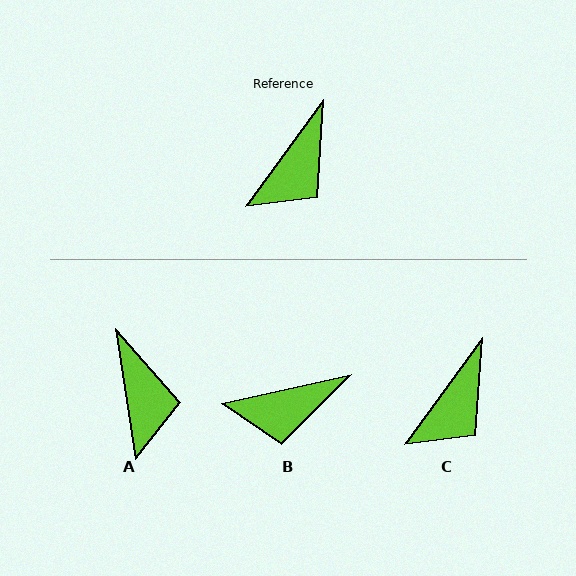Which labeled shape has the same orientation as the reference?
C.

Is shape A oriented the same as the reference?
No, it is off by about 45 degrees.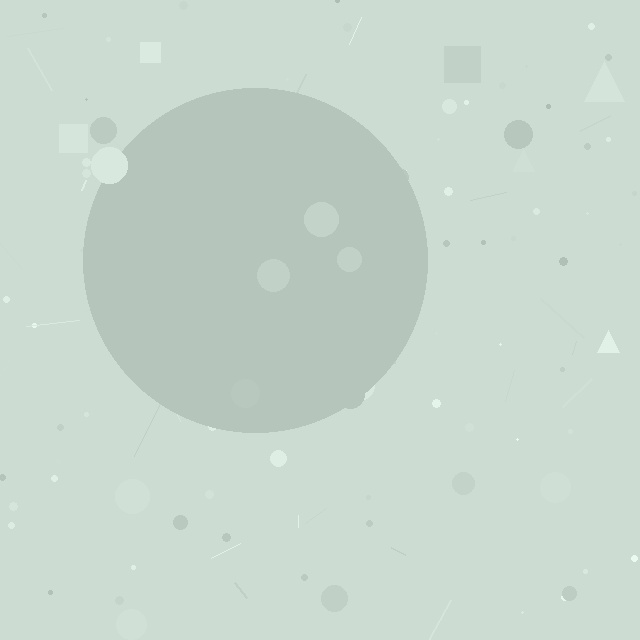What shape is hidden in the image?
A circle is hidden in the image.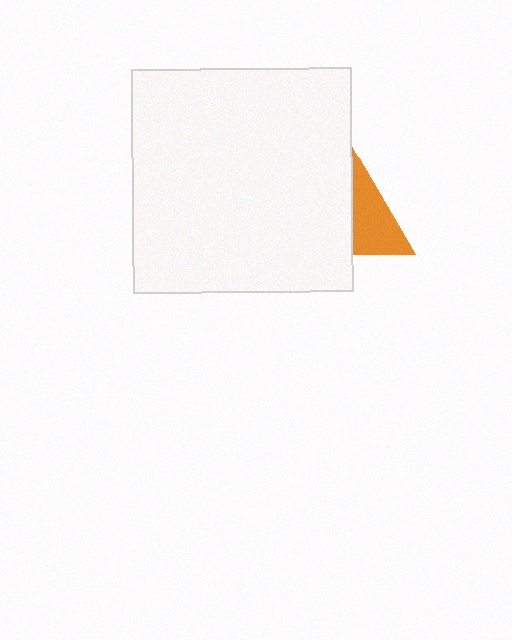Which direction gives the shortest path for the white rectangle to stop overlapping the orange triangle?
Moving left gives the shortest separation.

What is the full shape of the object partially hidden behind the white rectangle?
The partially hidden object is an orange triangle.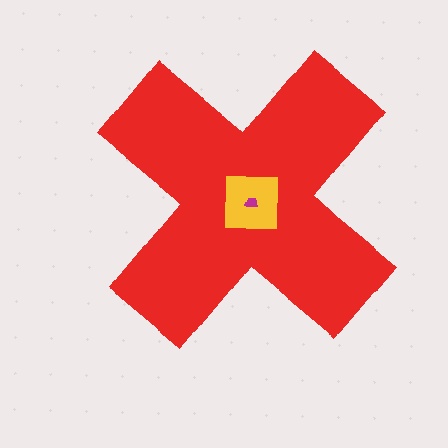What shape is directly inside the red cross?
The yellow square.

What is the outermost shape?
The red cross.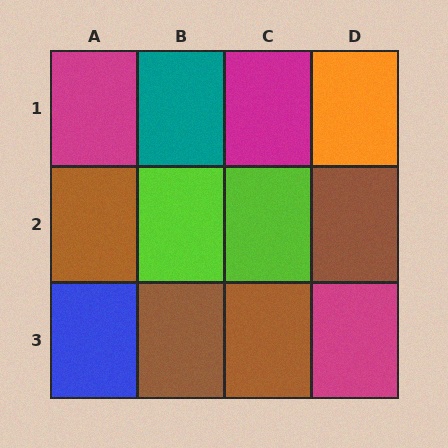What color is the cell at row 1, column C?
Magenta.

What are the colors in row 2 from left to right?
Brown, lime, lime, brown.